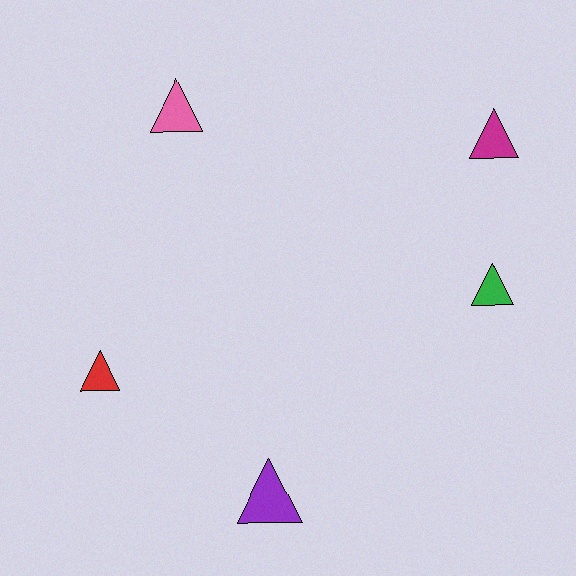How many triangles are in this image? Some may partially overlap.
There are 5 triangles.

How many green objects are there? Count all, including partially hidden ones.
There is 1 green object.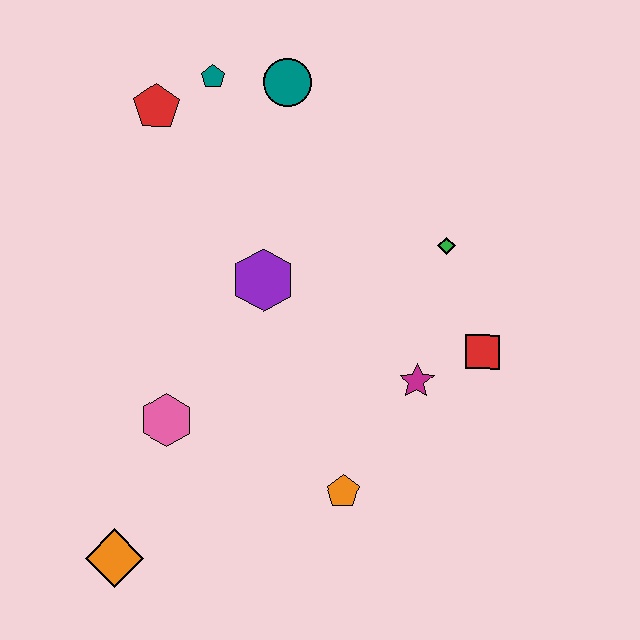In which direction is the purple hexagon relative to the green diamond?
The purple hexagon is to the left of the green diamond.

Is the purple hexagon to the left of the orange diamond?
No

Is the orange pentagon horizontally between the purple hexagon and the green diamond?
Yes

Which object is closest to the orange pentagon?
The magenta star is closest to the orange pentagon.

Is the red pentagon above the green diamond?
Yes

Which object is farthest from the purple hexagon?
The orange diamond is farthest from the purple hexagon.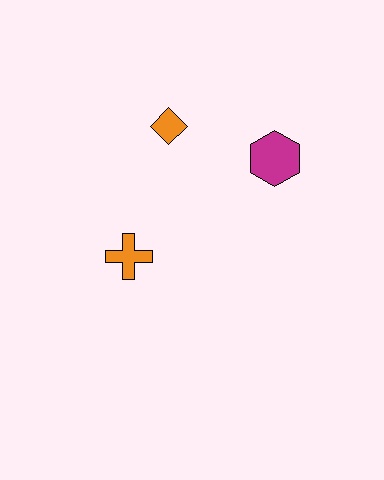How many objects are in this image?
There are 3 objects.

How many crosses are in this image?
There is 1 cross.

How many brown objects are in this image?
There are no brown objects.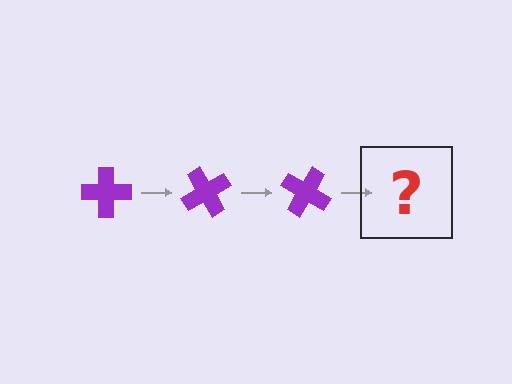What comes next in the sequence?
The next element should be a purple cross rotated 180 degrees.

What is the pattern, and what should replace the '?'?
The pattern is that the cross rotates 60 degrees each step. The '?' should be a purple cross rotated 180 degrees.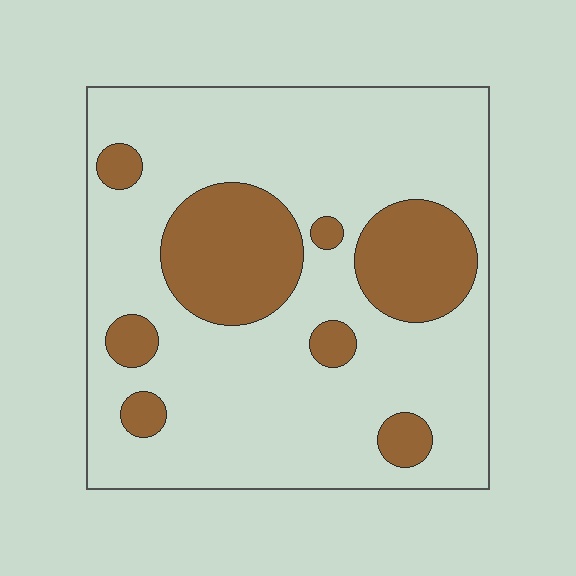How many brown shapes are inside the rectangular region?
8.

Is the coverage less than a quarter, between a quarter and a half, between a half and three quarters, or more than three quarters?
Less than a quarter.